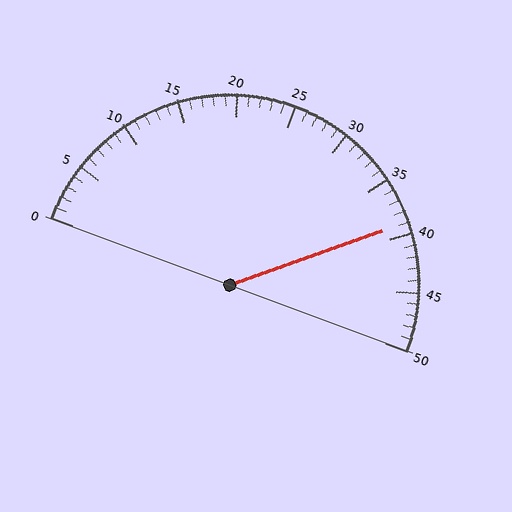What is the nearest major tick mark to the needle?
The nearest major tick mark is 40.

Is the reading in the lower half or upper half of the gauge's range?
The reading is in the upper half of the range (0 to 50).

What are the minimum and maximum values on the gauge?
The gauge ranges from 0 to 50.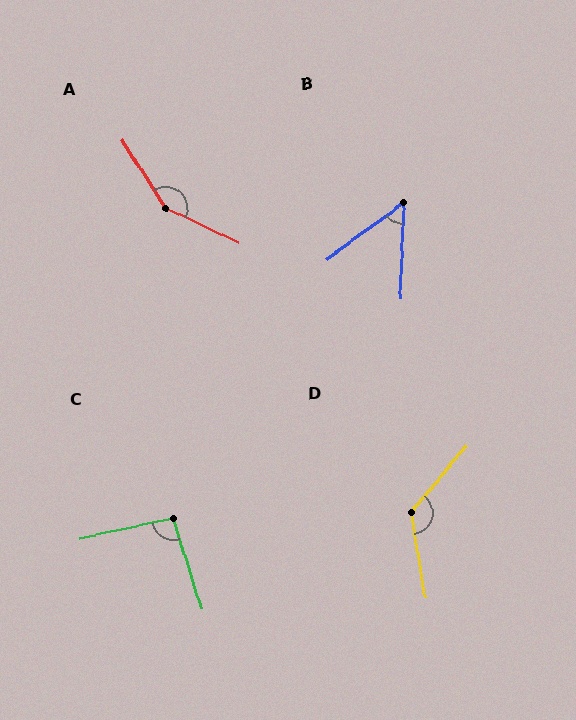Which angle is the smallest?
B, at approximately 51 degrees.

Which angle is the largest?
A, at approximately 149 degrees.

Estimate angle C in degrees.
Approximately 95 degrees.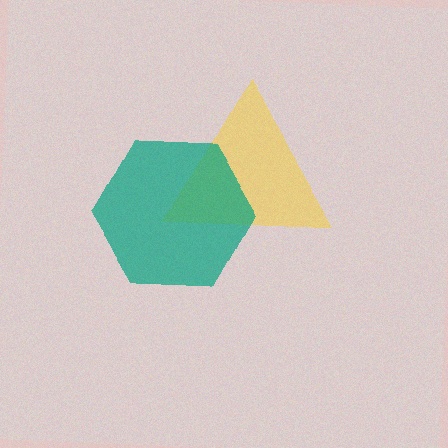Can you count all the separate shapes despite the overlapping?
Yes, there are 2 separate shapes.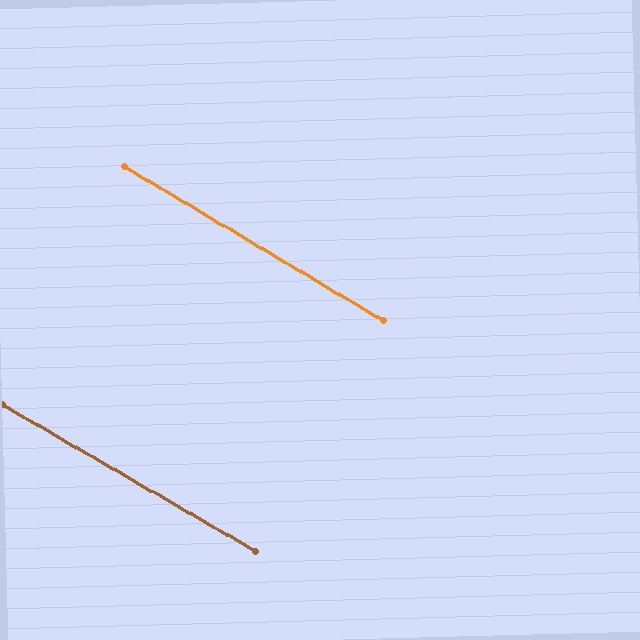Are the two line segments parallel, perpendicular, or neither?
Parallel — their directions differ by only 0.8°.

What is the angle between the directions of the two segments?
Approximately 1 degree.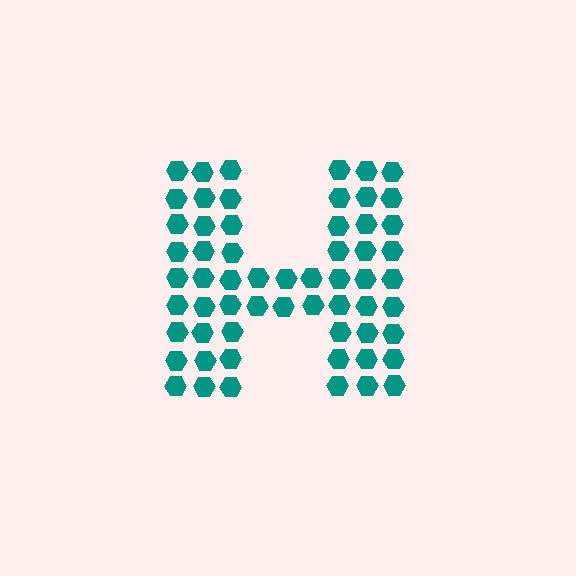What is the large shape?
The large shape is the letter H.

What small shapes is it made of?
It is made of small hexagons.